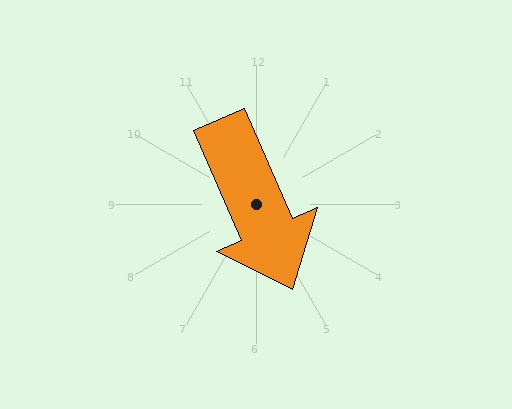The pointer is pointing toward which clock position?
Roughly 5 o'clock.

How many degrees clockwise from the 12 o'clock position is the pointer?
Approximately 156 degrees.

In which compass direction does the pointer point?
Southeast.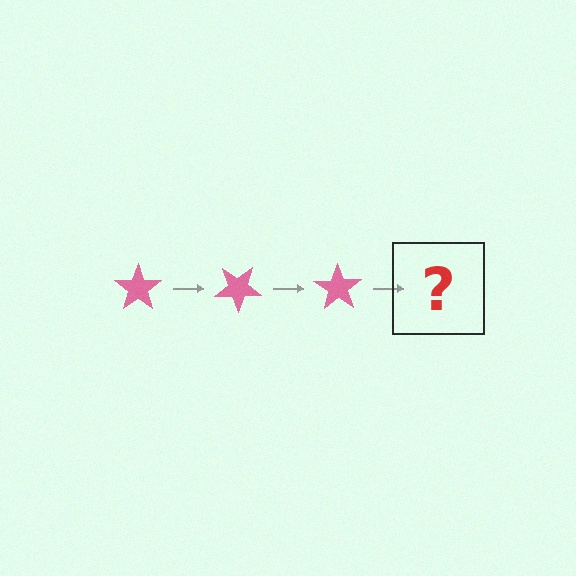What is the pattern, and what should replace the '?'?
The pattern is that the star rotates 35 degrees each step. The '?' should be a pink star rotated 105 degrees.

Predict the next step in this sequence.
The next step is a pink star rotated 105 degrees.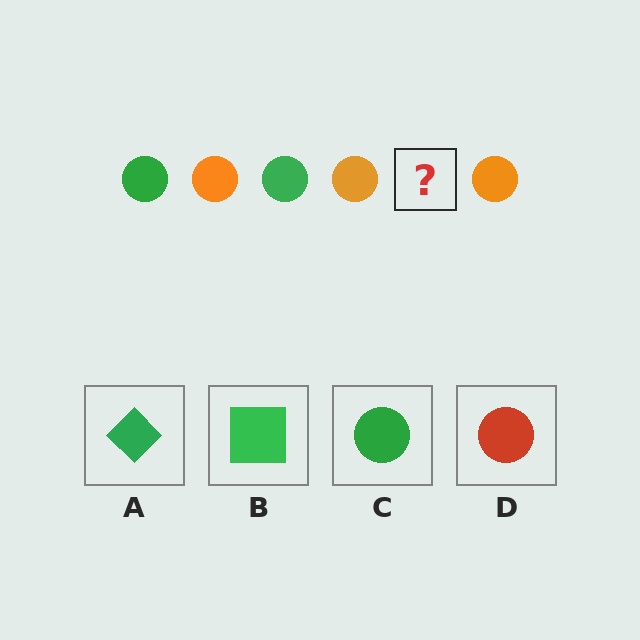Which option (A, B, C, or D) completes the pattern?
C.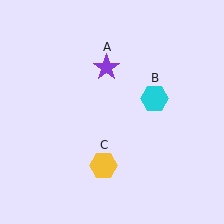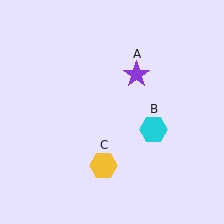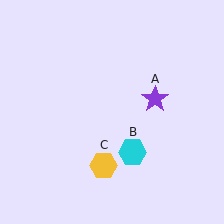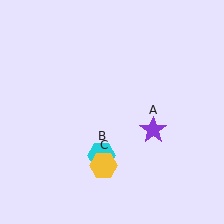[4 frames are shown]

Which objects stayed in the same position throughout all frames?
Yellow hexagon (object C) remained stationary.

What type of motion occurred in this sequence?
The purple star (object A), cyan hexagon (object B) rotated clockwise around the center of the scene.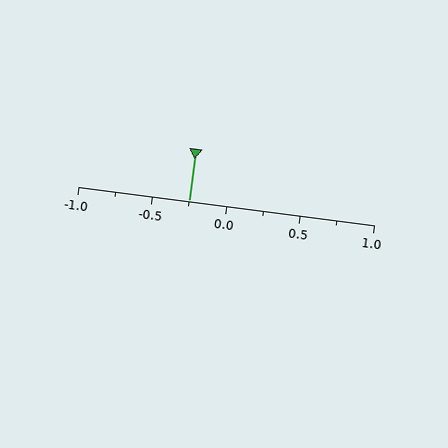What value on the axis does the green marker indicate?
The marker indicates approximately -0.25.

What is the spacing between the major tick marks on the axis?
The major ticks are spaced 0.5 apart.